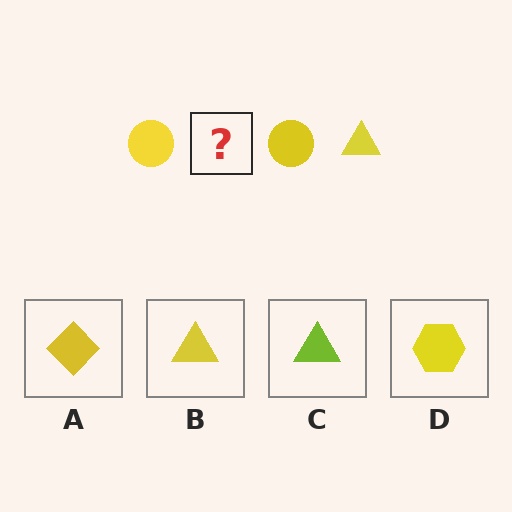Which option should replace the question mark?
Option B.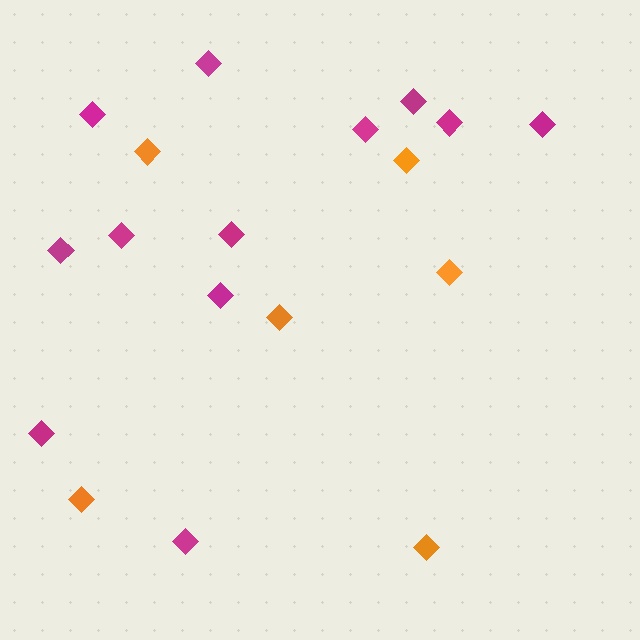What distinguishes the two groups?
There are 2 groups: one group of orange diamonds (6) and one group of magenta diamonds (12).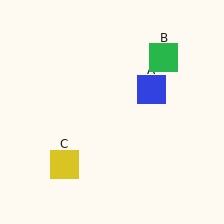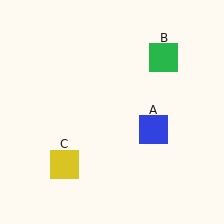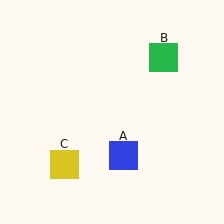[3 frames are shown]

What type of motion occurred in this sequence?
The blue square (object A) rotated clockwise around the center of the scene.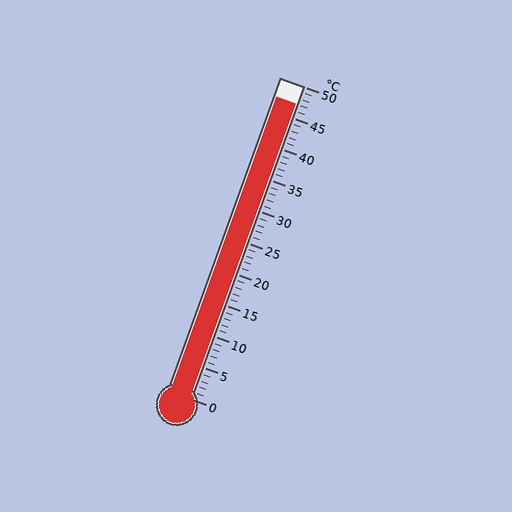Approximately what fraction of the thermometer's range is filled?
The thermometer is filled to approximately 95% of its range.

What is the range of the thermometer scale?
The thermometer scale ranges from 0°C to 50°C.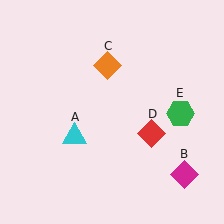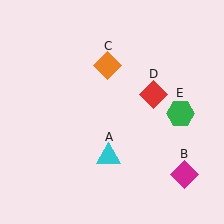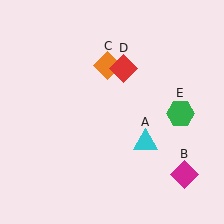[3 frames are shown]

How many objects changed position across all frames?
2 objects changed position: cyan triangle (object A), red diamond (object D).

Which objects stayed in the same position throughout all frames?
Magenta diamond (object B) and orange diamond (object C) and green hexagon (object E) remained stationary.